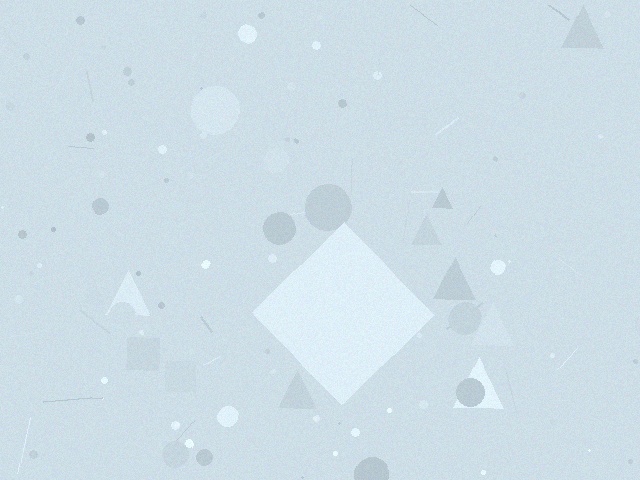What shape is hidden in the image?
A diamond is hidden in the image.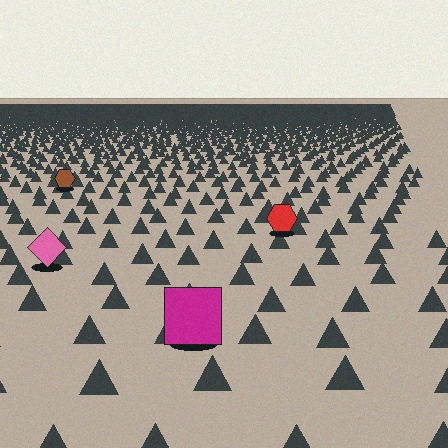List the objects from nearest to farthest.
From nearest to farthest: the magenta square, the pink diamond, the red hexagon, the brown hexagon.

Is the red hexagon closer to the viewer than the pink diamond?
No. The pink diamond is closer — you can tell from the texture gradient: the ground texture is coarser near it.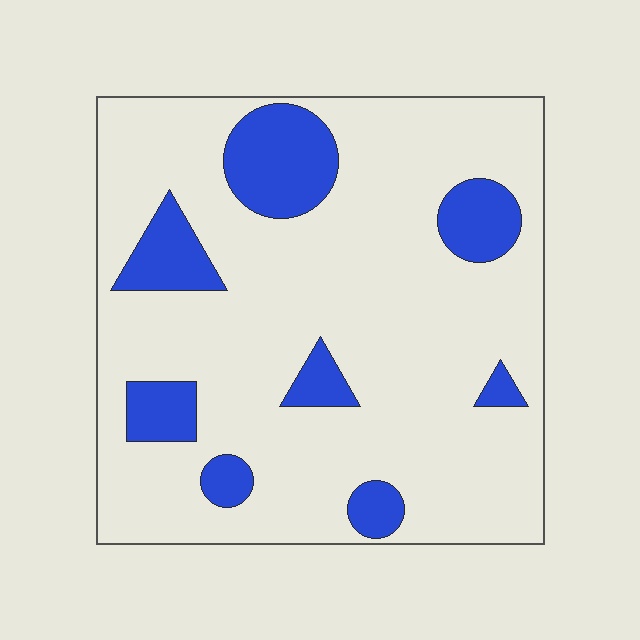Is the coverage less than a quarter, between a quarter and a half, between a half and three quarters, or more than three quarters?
Less than a quarter.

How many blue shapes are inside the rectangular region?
8.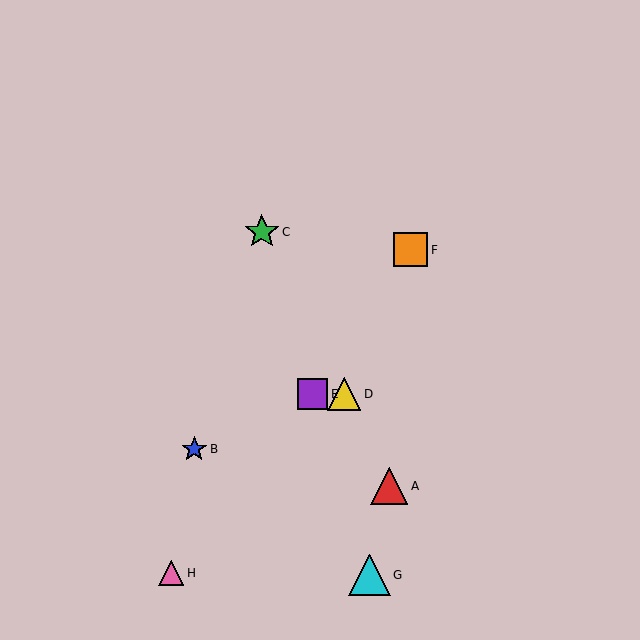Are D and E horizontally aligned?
Yes, both are at y≈394.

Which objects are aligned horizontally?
Objects D, E are aligned horizontally.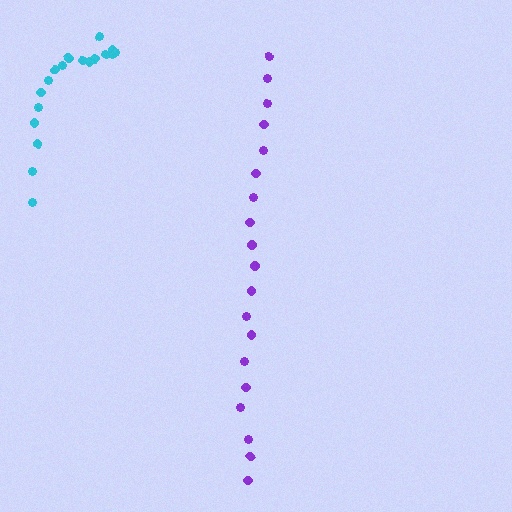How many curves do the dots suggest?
There are 2 distinct paths.